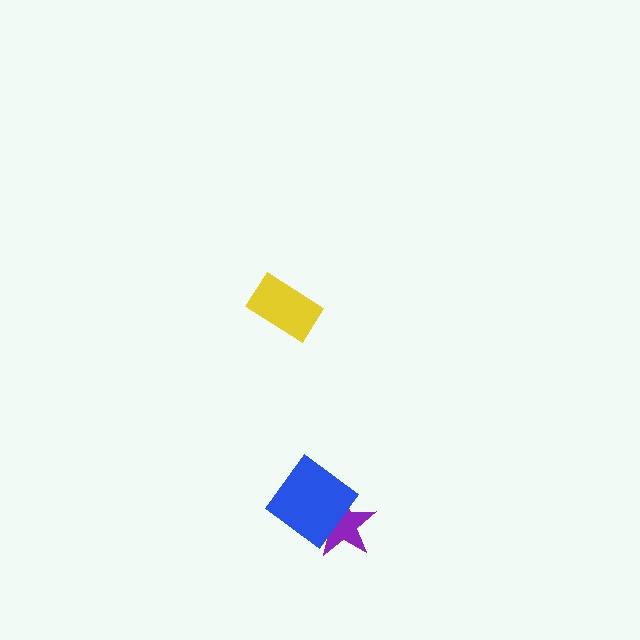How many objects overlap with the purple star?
1 object overlaps with the purple star.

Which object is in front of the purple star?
The blue diamond is in front of the purple star.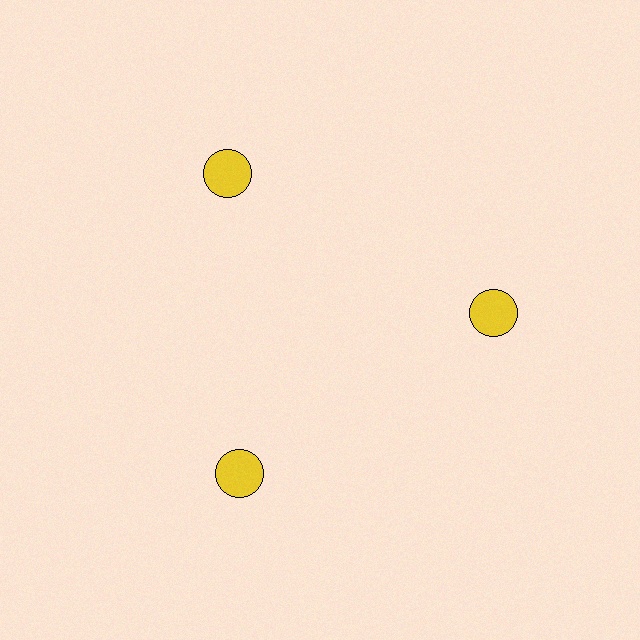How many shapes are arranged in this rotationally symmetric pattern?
There are 3 shapes, arranged in 3 groups of 1.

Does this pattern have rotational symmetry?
Yes, this pattern has 3-fold rotational symmetry. It looks the same after rotating 120 degrees around the center.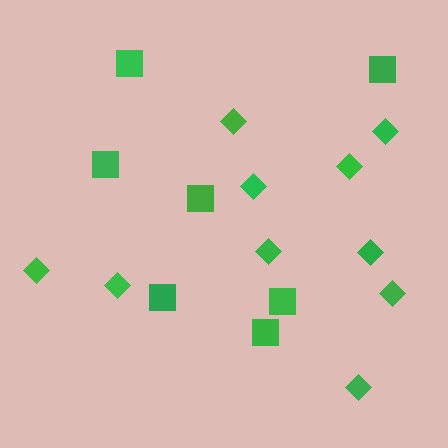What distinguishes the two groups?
There are 2 groups: one group of squares (7) and one group of diamonds (10).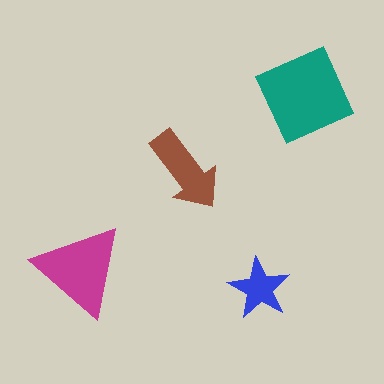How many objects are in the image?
There are 4 objects in the image.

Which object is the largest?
The teal diamond.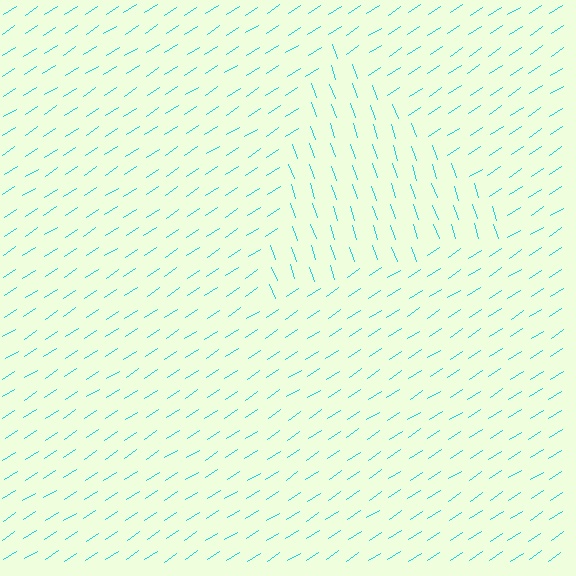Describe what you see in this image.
The image is filled with small cyan line segments. A triangle region in the image has lines oriented differently from the surrounding lines, creating a visible texture boundary.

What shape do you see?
I see a triangle.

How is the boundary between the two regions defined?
The boundary is defined purely by a change in line orientation (approximately 76 degrees difference). All lines are the same color and thickness.